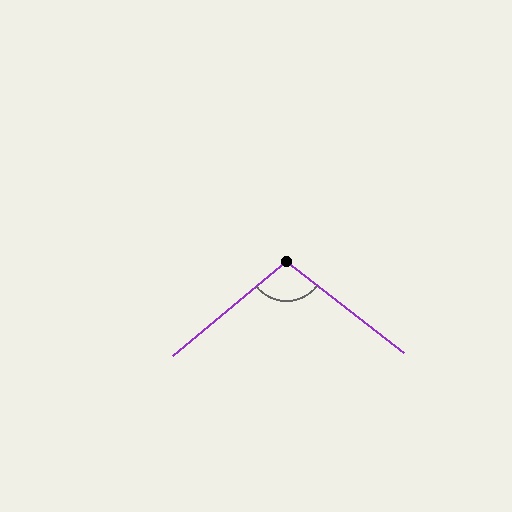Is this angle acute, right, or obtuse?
It is obtuse.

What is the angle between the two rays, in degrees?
Approximately 102 degrees.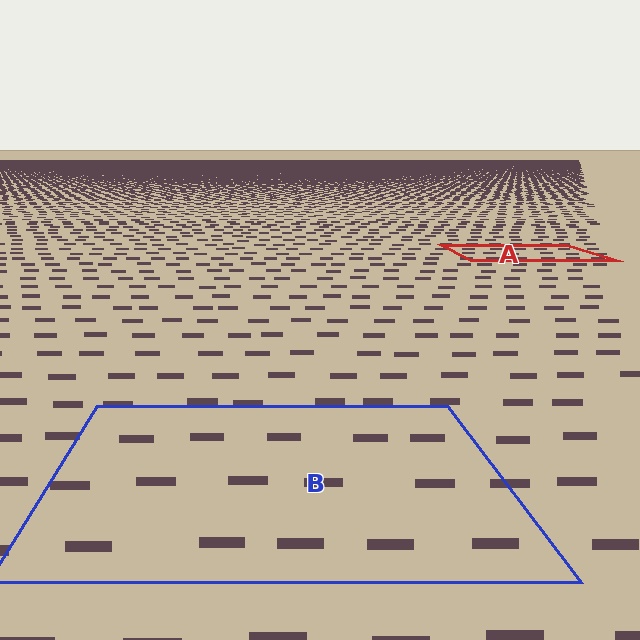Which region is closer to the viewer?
Region B is closer. The texture elements there are larger and more spread out.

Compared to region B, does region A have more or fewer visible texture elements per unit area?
Region A has more texture elements per unit area — they are packed more densely because it is farther away.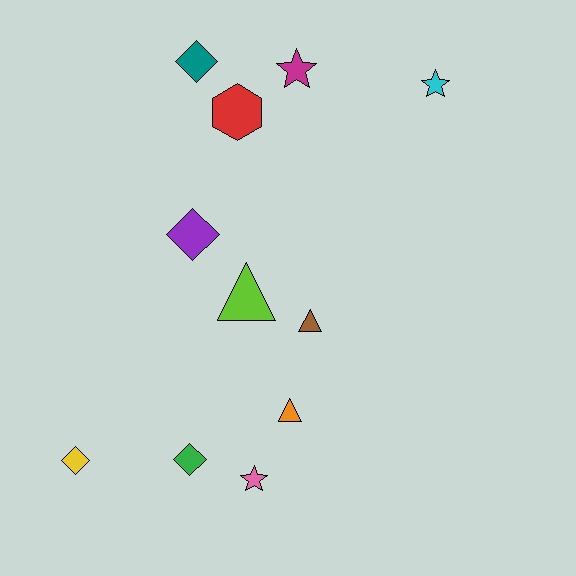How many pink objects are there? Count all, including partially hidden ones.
There is 1 pink object.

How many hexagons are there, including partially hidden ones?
There is 1 hexagon.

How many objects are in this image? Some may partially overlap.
There are 11 objects.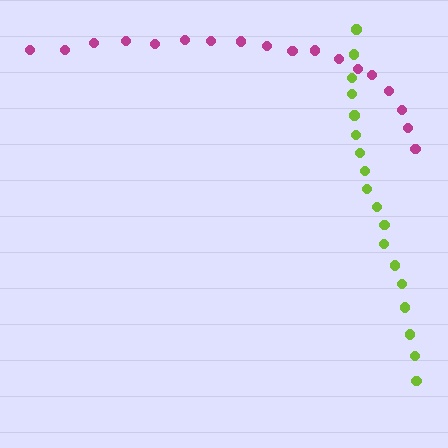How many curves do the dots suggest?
There are 2 distinct paths.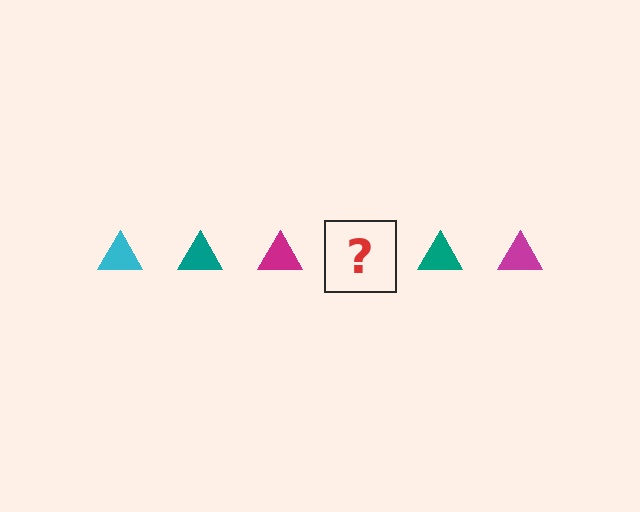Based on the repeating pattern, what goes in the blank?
The blank should be a cyan triangle.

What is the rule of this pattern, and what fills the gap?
The rule is that the pattern cycles through cyan, teal, magenta triangles. The gap should be filled with a cyan triangle.